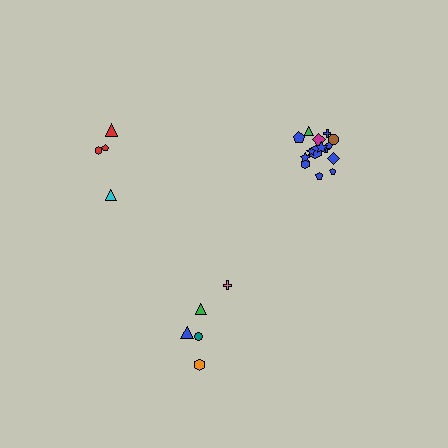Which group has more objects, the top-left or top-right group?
The top-right group.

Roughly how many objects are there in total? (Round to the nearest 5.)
Roughly 25 objects in total.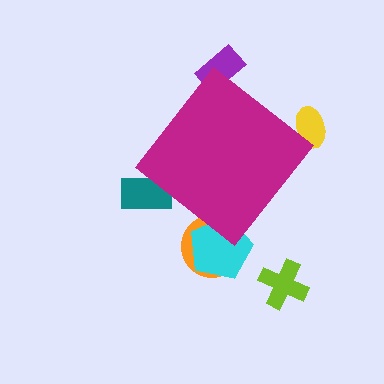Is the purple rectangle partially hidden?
Yes, the purple rectangle is partially hidden behind the magenta diamond.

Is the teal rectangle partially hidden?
Yes, the teal rectangle is partially hidden behind the magenta diamond.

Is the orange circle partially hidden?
Yes, the orange circle is partially hidden behind the magenta diamond.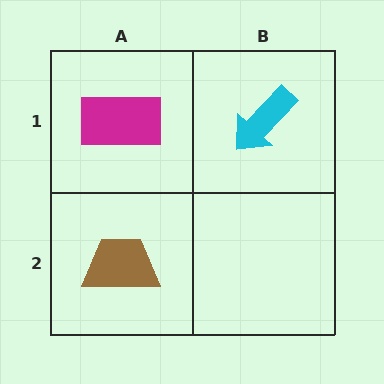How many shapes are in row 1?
2 shapes.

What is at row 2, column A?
A brown trapezoid.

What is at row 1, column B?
A cyan arrow.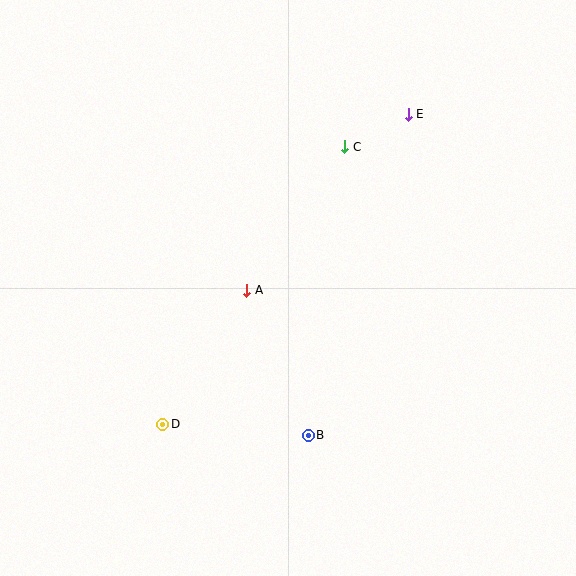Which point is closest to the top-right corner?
Point E is closest to the top-right corner.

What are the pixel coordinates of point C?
Point C is at (345, 147).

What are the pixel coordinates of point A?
Point A is at (247, 290).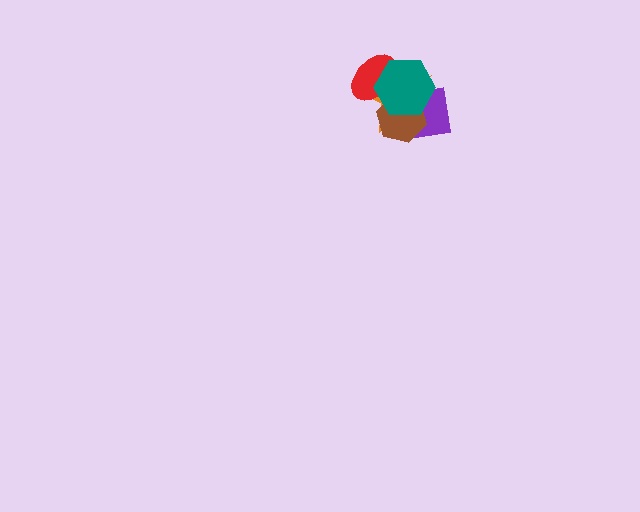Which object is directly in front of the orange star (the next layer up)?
The purple square is directly in front of the orange star.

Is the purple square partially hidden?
Yes, it is partially covered by another shape.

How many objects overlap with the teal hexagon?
4 objects overlap with the teal hexagon.